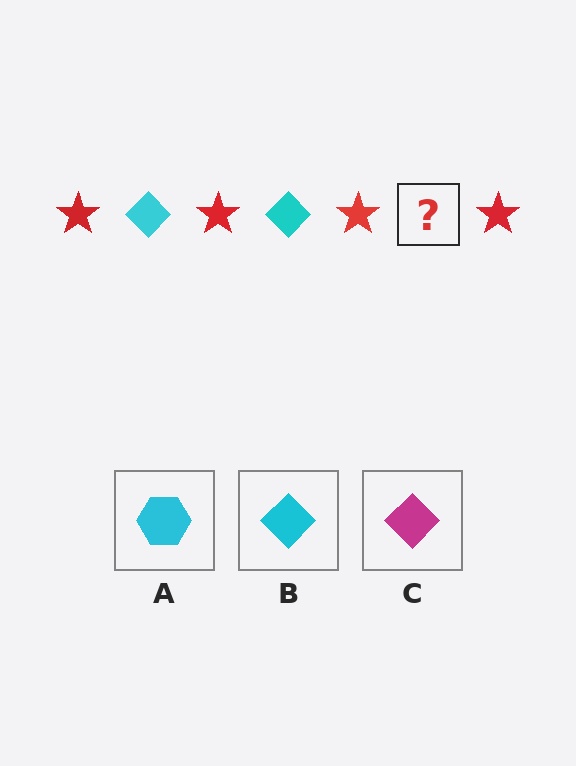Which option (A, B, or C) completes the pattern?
B.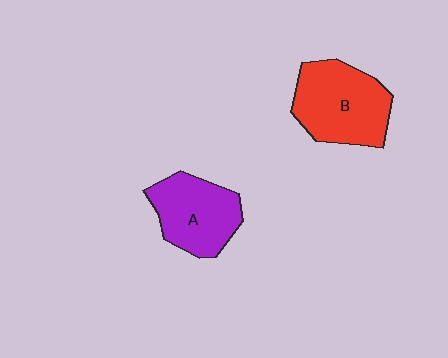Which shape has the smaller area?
Shape A (purple).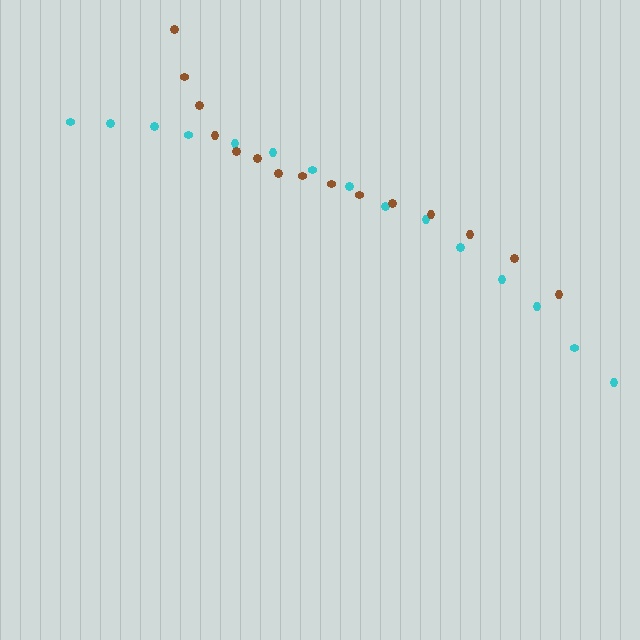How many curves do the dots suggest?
There are 2 distinct paths.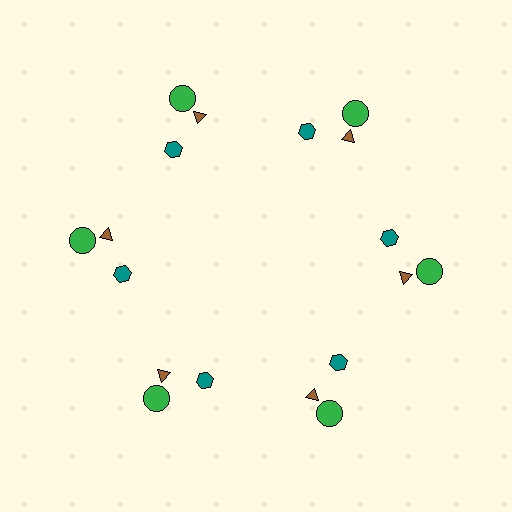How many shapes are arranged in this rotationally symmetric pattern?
There are 18 shapes, arranged in 6 groups of 3.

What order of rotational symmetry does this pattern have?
This pattern has 6-fold rotational symmetry.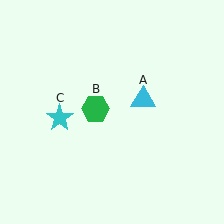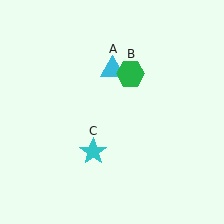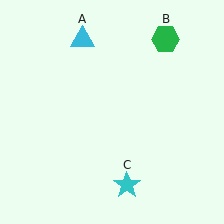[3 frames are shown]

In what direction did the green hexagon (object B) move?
The green hexagon (object B) moved up and to the right.